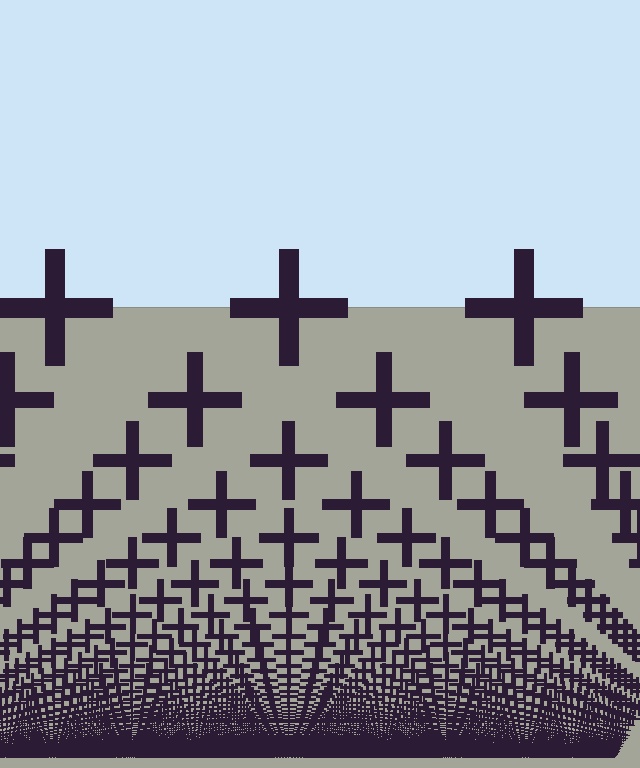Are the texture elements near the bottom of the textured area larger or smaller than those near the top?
Smaller. The gradient is inverted — elements near the bottom are smaller and denser.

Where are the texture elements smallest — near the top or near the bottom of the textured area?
Near the bottom.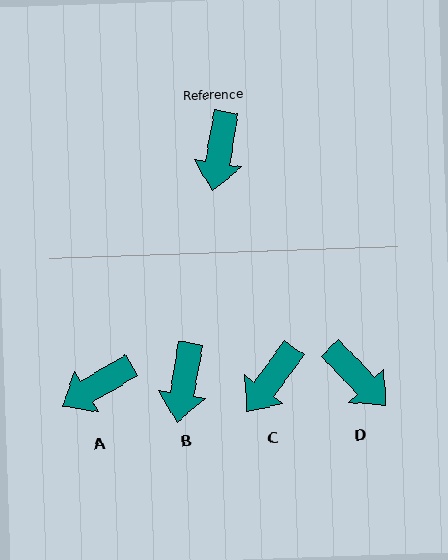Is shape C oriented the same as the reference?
No, it is off by about 26 degrees.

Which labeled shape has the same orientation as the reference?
B.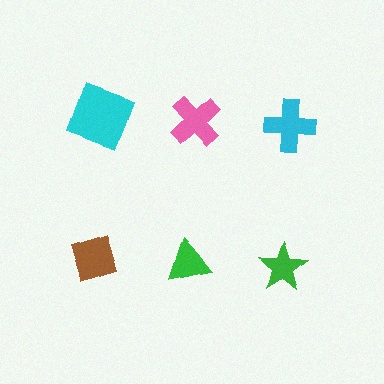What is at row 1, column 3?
A cyan cross.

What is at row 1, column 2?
A pink cross.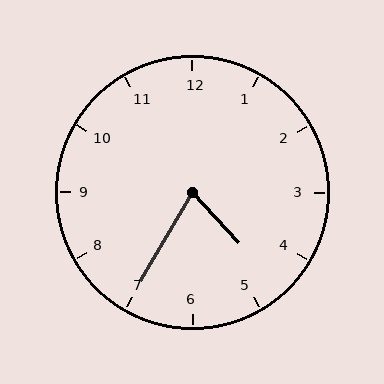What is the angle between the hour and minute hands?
Approximately 72 degrees.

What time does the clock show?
4:35.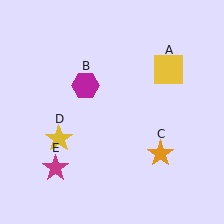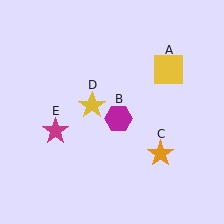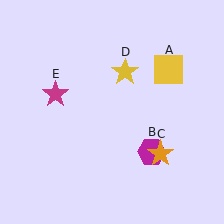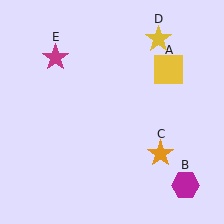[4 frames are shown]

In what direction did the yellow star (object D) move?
The yellow star (object D) moved up and to the right.